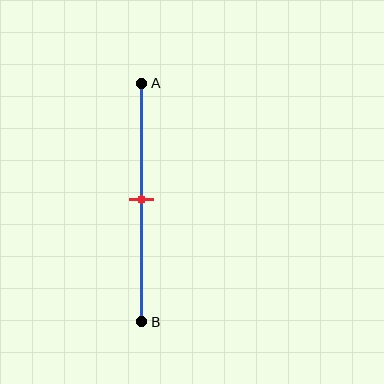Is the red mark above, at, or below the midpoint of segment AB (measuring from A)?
The red mark is approximately at the midpoint of segment AB.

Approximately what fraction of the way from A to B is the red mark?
The red mark is approximately 50% of the way from A to B.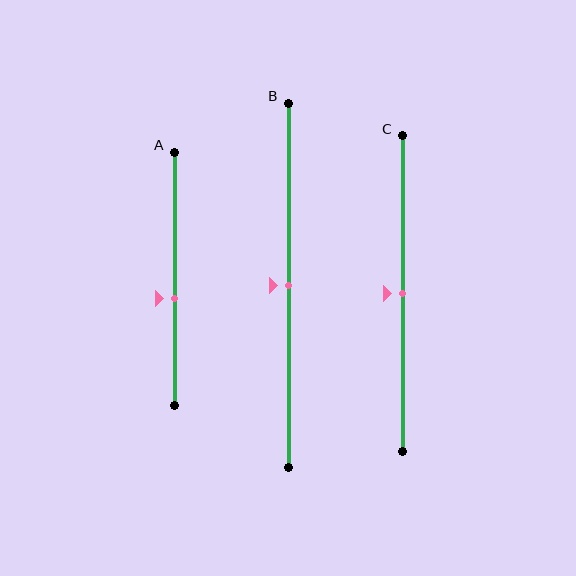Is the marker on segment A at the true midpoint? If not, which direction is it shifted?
No, the marker on segment A is shifted downward by about 8% of the segment length.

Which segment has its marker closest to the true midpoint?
Segment B has its marker closest to the true midpoint.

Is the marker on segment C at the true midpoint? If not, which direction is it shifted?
Yes, the marker on segment C is at the true midpoint.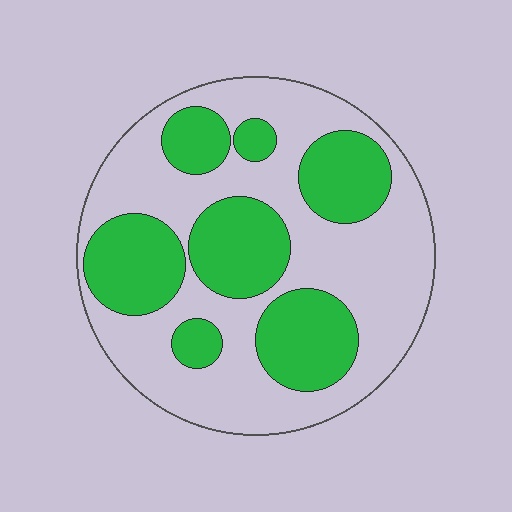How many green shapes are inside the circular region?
7.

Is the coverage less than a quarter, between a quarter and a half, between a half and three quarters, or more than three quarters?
Between a quarter and a half.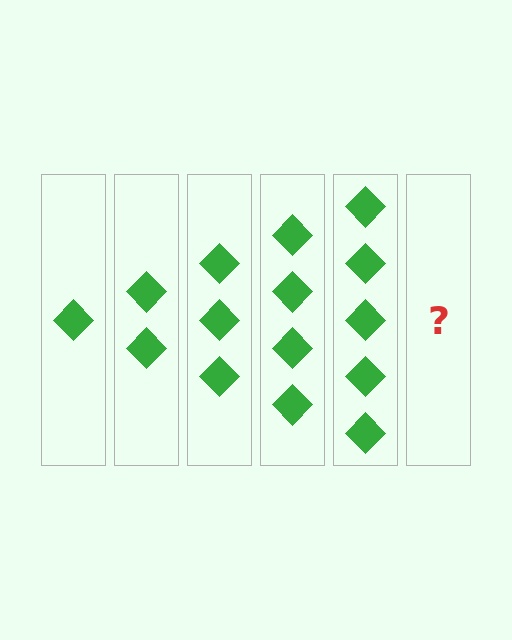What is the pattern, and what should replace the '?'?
The pattern is that each step adds one more diamond. The '?' should be 6 diamonds.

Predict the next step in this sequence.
The next step is 6 diamonds.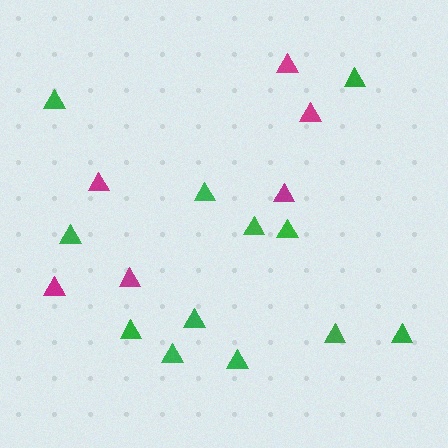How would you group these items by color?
There are 2 groups: one group of green triangles (12) and one group of magenta triangles (6).